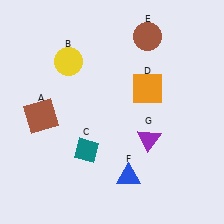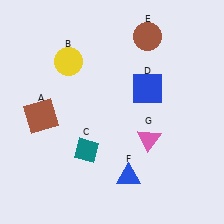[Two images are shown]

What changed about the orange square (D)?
In Image 1, D is orange. In Image 2, it changed to blue.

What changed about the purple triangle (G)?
In Image 1, G is purple. In Image 2, it changed to pink.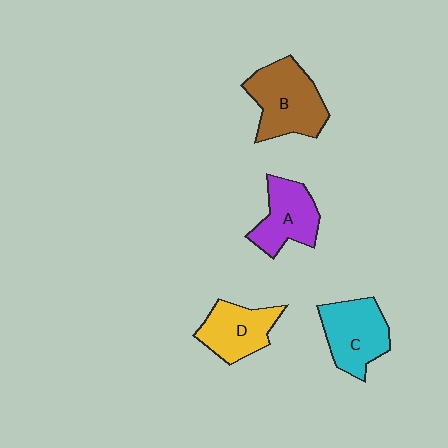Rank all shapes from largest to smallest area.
From largest to smallest: B (brown), C (cyan), A (purple), D (yellow).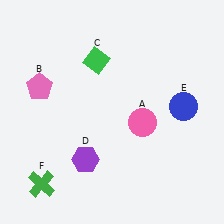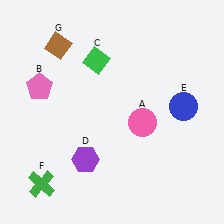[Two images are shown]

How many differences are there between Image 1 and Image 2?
There is 1 difference between the two images.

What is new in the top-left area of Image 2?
A brown diamond (G) was added in the top-left area of Image 2.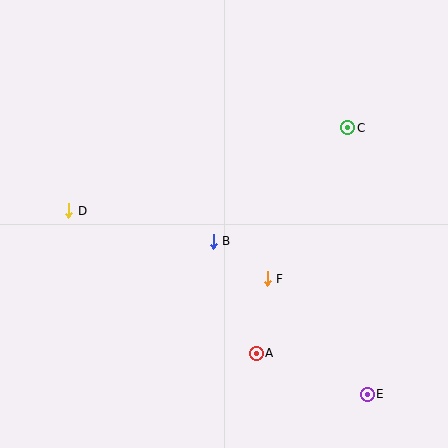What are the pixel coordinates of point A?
Point A is at (256, 353).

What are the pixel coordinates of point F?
Point F is at (267, 279).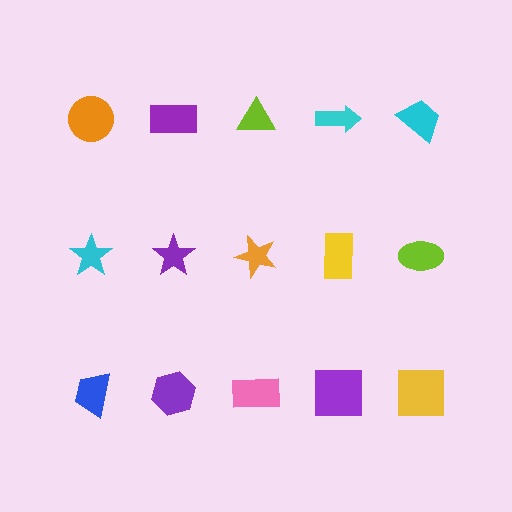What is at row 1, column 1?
An orange circle.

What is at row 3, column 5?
A yellow square.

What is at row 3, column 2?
A purple hexagon.